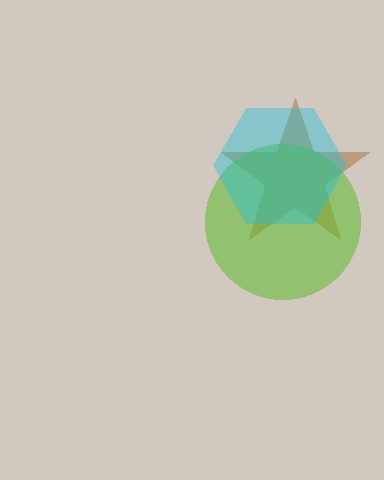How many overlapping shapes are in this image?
There are 3 overlapping shapes in the image.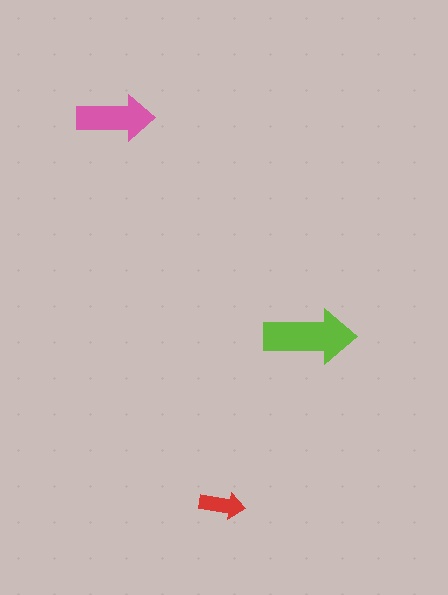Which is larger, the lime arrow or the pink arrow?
The lime one.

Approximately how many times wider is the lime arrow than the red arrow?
About 2 times wider.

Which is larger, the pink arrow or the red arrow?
The pink one.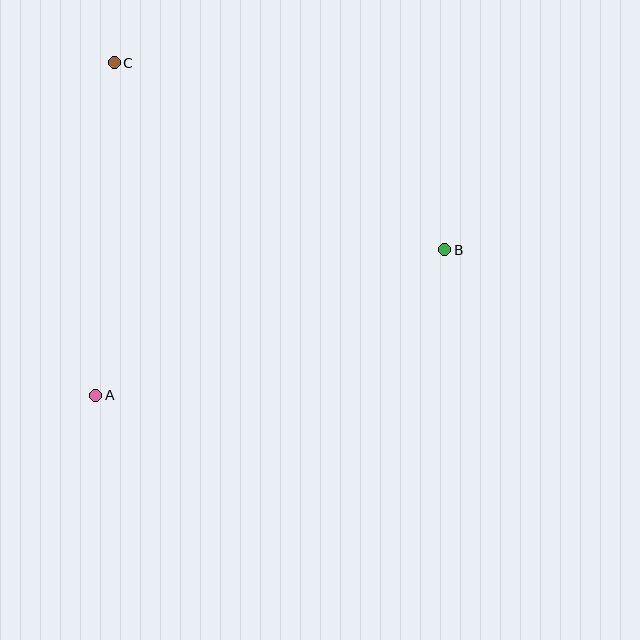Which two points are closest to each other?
Points A and C are closest to each other.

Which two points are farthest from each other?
Points B and C are farthest from each other.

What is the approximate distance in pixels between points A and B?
The distance between A and B is approximately 378 pixels.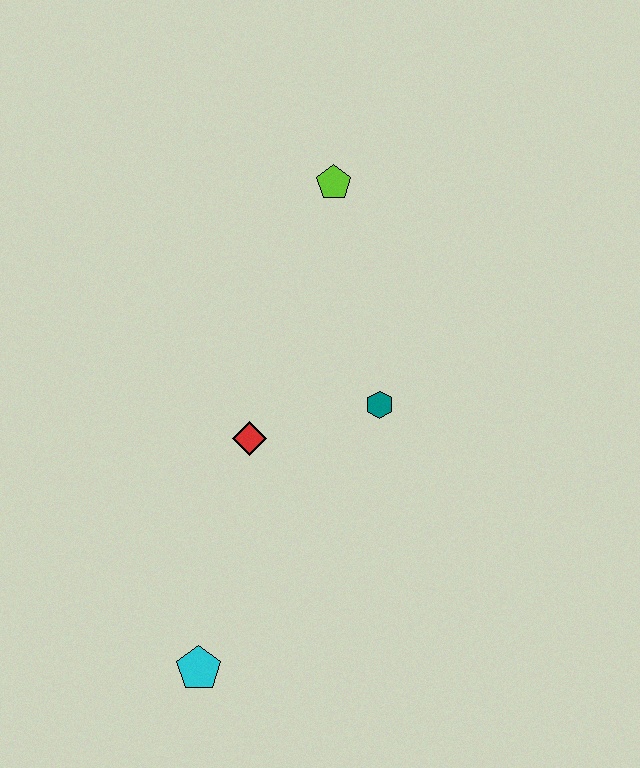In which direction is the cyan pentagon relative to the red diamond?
The cyan pentagon is below the red diamond.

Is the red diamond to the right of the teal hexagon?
No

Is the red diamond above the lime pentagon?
No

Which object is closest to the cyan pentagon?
The red diamond is closest to the cyan pentagon.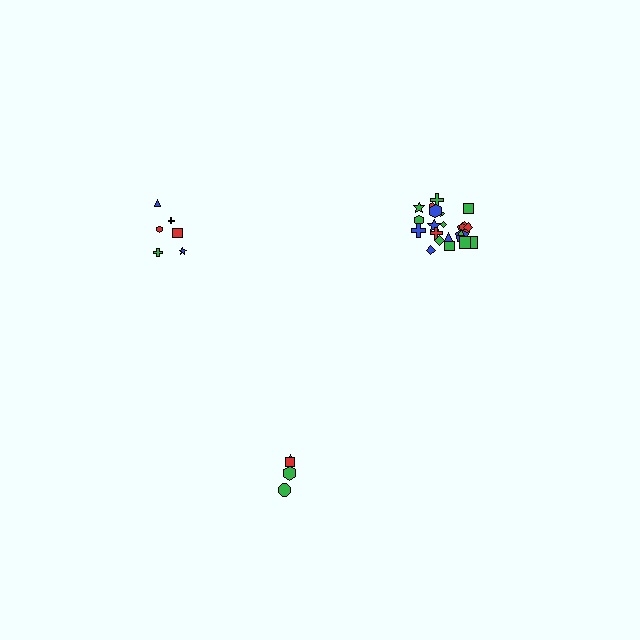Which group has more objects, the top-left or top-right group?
The top-right group.